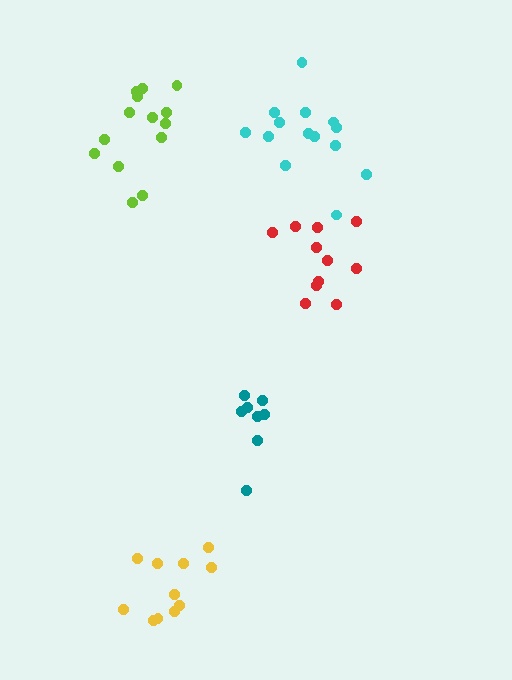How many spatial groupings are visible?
There are 5 spatial groupings.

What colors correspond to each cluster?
The clusters are colored: red, cyan, teal, lime, yellow.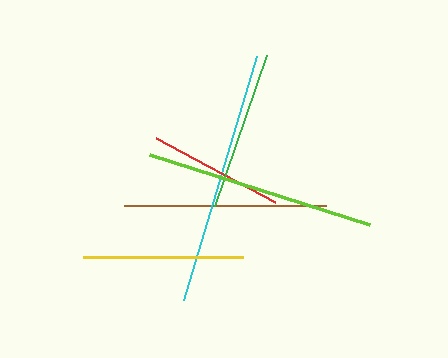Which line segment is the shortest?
The red line is the shortest at approximately 136 pixels.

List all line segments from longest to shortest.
From longest to shortest: cyan, lime, brown, yellow, green, red.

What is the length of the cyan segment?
The cyan segment is approximately 254 pixels long.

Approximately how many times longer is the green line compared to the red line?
The green line is approximately 1.2 times the length of the red line.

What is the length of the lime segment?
The lime segment is approximately 230 pixels long.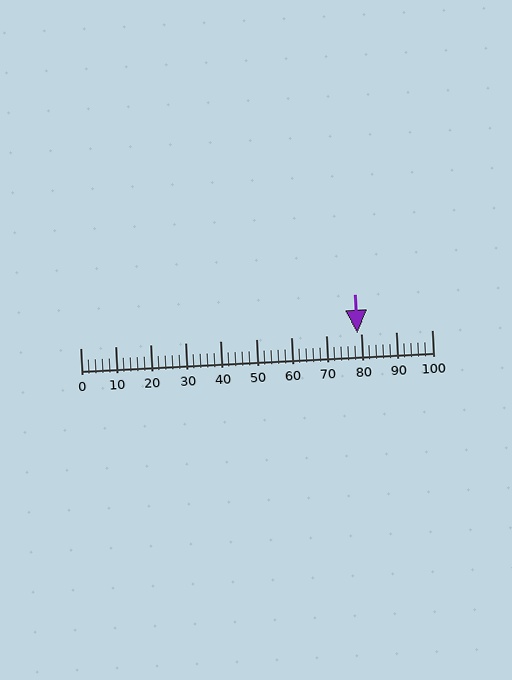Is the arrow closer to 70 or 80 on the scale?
The arrow is closer to 80.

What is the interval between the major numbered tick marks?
The major tick marks are spaced 10 units apart.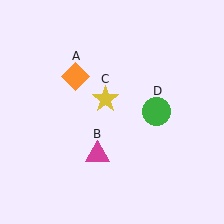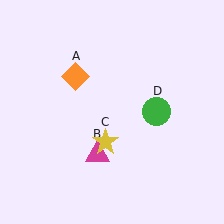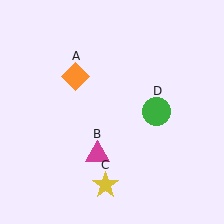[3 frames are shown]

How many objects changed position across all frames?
1 object changed position: yellow star (object C).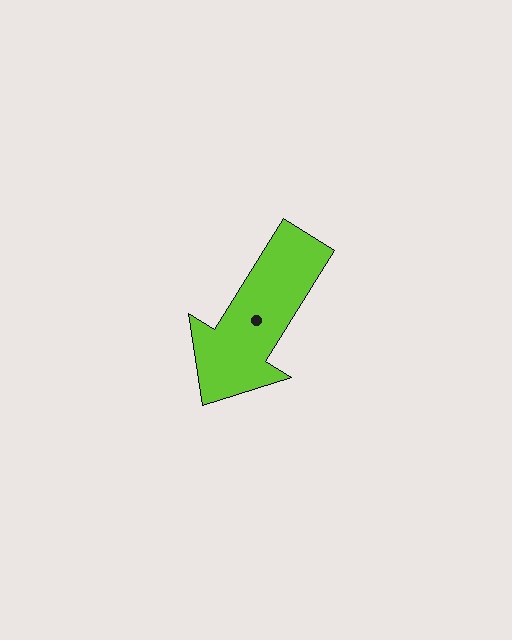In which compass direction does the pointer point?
Southwest.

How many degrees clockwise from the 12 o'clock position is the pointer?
Approximately 212 degrees.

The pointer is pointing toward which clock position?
Roughly 7 o'clock.